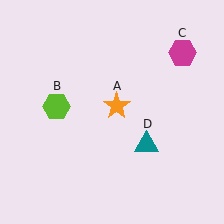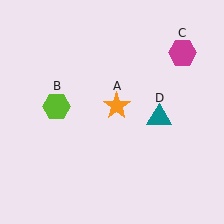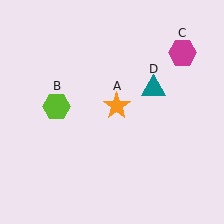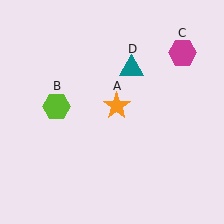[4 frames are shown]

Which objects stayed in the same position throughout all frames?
Orange star (object A) and lime hexagon (object B) and magenta hexagon (object C) remained stationary.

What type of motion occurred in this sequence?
The teal triangle (object D) rotated counterclockwise around the center of the scene.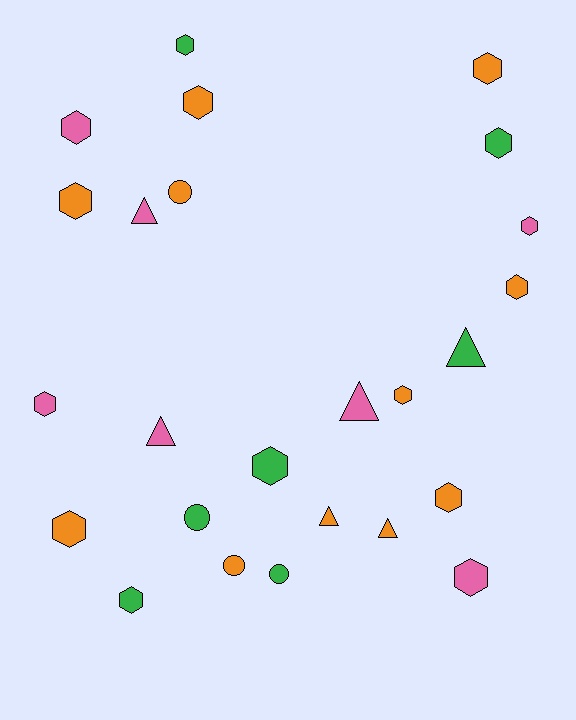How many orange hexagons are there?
There are 7 orange hexagons.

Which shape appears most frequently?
Hexagon, with 15 objects.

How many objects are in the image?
There are 25 objects.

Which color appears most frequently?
Orange, with 11 objects.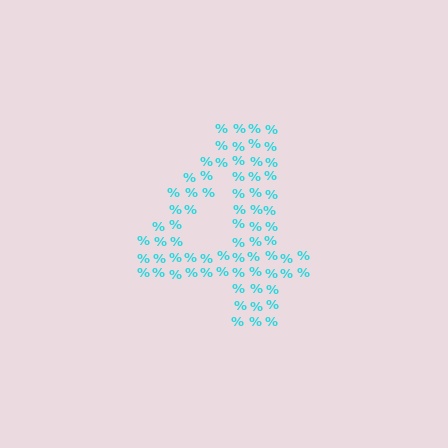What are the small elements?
The small elements are percent signs.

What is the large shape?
The large shape is the digit 4.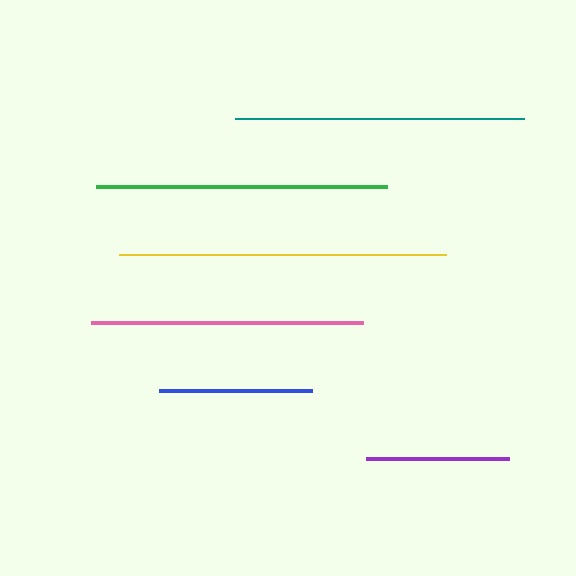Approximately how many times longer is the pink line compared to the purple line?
The pink line is approximately 1.9 times the length of the purple line.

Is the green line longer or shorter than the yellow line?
The yellow line is longer than the green line.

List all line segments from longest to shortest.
From longest to shortest: yellow, green, teal, pink, blue, purple.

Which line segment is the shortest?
The purple line is the shortest at approximately 143 pixels.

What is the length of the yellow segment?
The yellow segment is approximately 327 pixels long.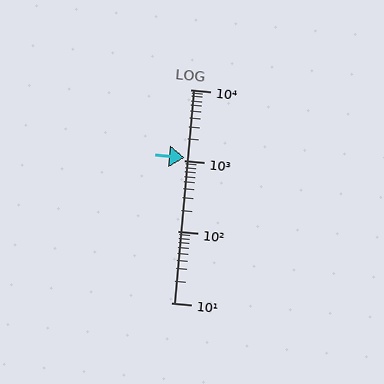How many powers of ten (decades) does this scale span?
The scale spans 3 decades, from 10 to 10000.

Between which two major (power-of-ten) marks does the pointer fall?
The pointer is between 1000 and 10000.